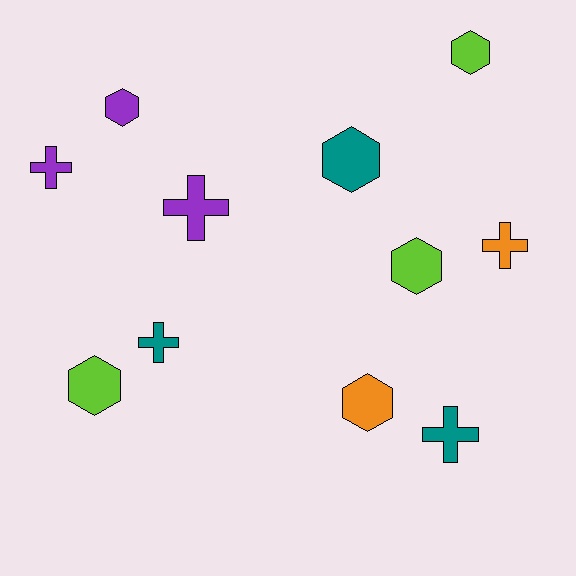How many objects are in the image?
There are 11 objects.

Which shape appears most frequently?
Hexagon, with 6 objects.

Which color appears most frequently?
Purple, with 3 objects.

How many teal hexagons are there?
There is 1 teal hexagon.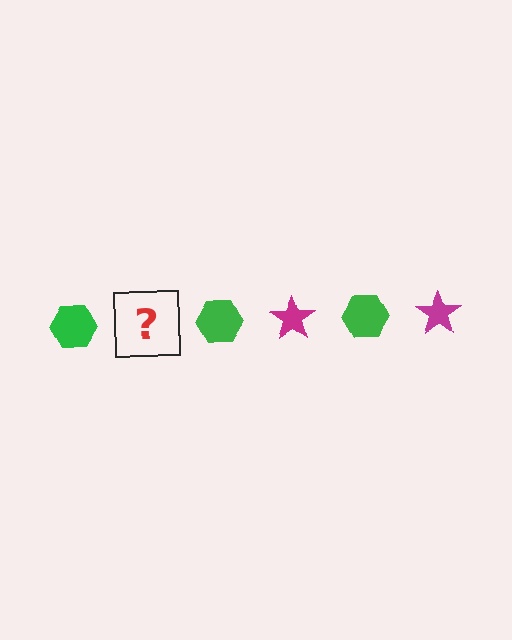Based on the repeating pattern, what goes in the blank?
The blank should be a magenta star.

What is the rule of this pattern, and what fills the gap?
The rule is that the pattern alternates between green hexagon and magenta star. The gap should be filled with a magenta star.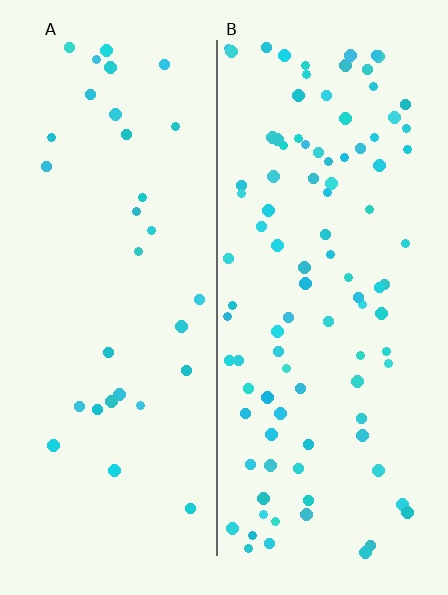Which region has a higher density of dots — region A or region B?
B (the right).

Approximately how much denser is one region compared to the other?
Approximately 3.1× — region B over region A.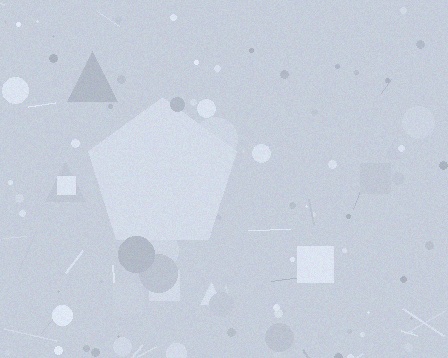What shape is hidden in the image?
A pentagon is hidden in the image.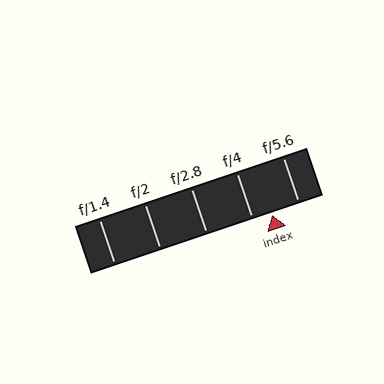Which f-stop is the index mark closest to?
The index mark is closest to f/4.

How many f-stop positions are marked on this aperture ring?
There are 5 f-stop positions marked.